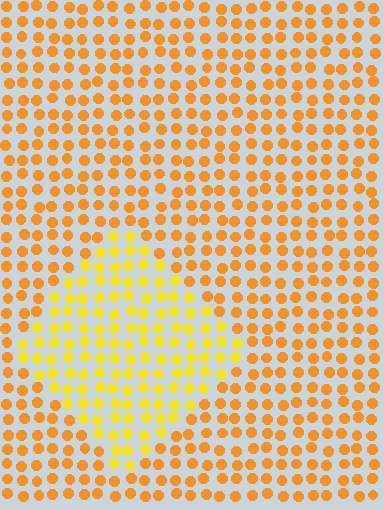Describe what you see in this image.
The image is filled with small orange elements in a uniform arrangement. A diamond-shaped region is visible where the elements are tinted to a slightly different hue, forming a subtle color boundary.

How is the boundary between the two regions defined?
The boundary is defined purely by a slight shift in hue (about 26 degrees). Spacing, size, and orientation are identical on both sides.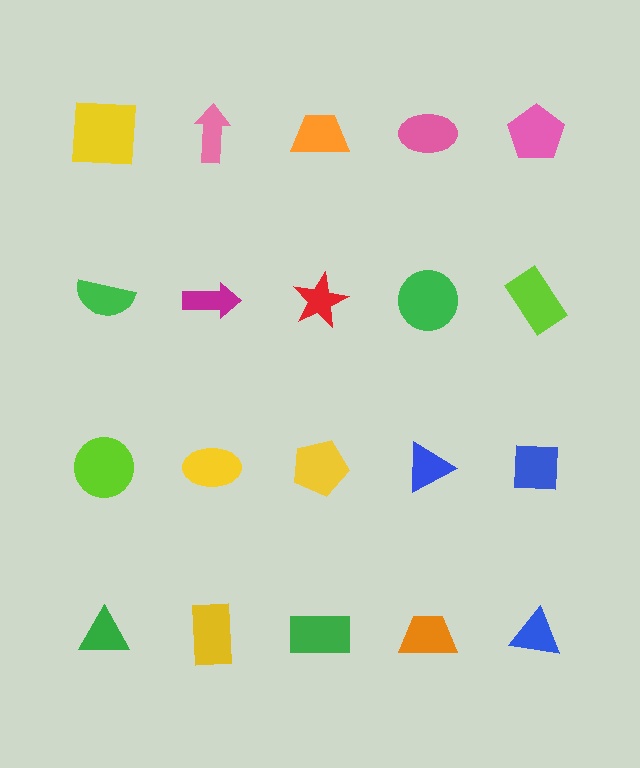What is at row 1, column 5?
A pink pentagon.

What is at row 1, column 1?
A yellow square.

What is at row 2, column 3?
A red star.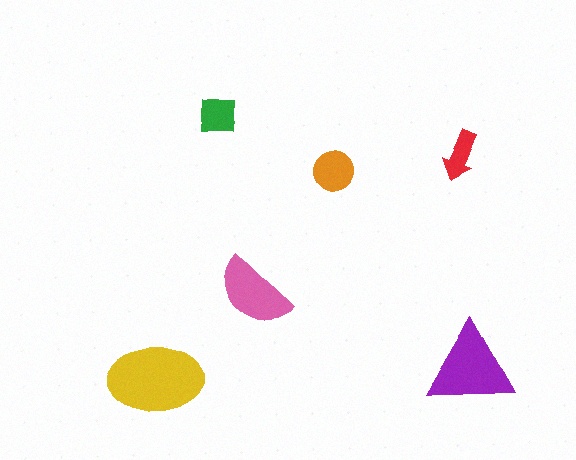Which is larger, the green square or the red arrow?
The green square.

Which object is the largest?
The yellow ellipse.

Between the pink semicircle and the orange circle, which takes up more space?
The pink semicircle.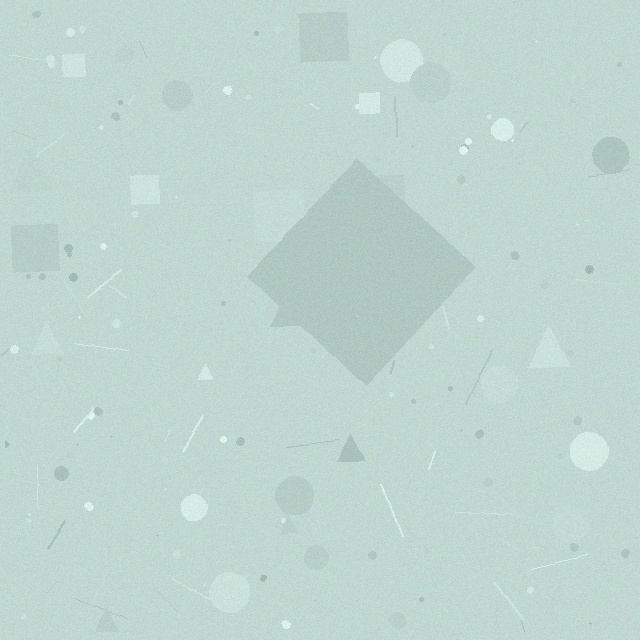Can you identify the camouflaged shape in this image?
The camouflaged shape is a diamond.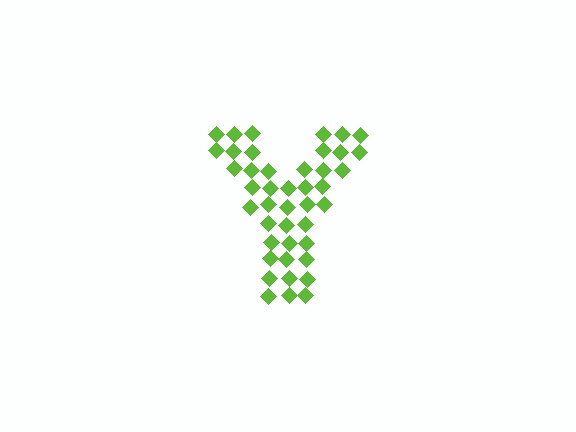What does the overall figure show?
The overall figure shows the letter Y.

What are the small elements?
The small elements are diamonds.